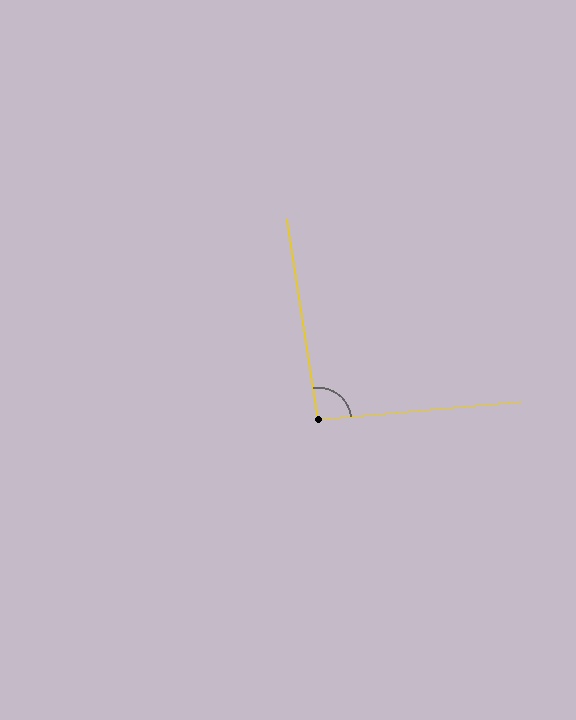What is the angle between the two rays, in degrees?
Approximately 94 degrees.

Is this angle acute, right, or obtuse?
It is approximately a right angle.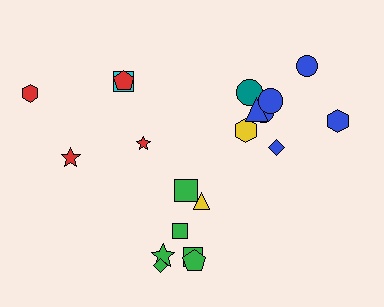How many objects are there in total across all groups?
There are 20 objects.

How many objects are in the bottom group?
There are 7 objects.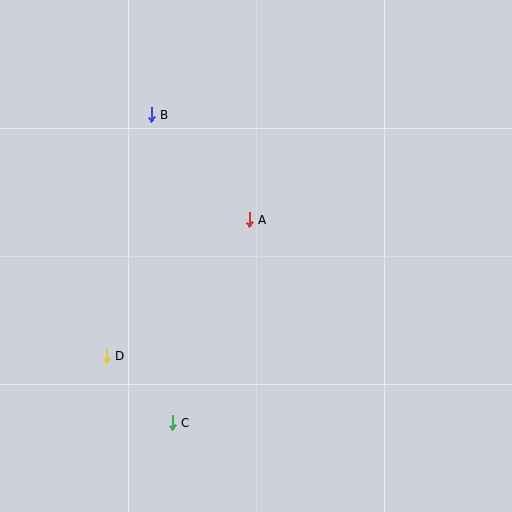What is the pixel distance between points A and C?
The distance between A and C is 217 pixels.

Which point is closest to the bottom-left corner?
Point D is closest to the bottom-left corner.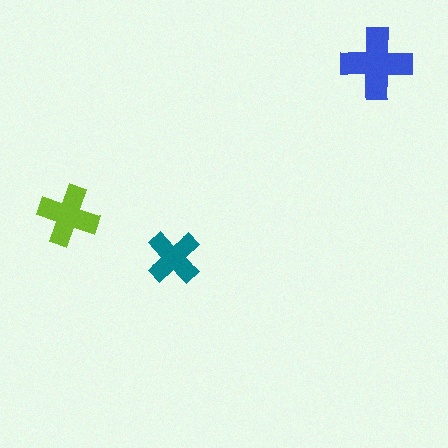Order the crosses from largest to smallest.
the blue one, the lime one, the teal one.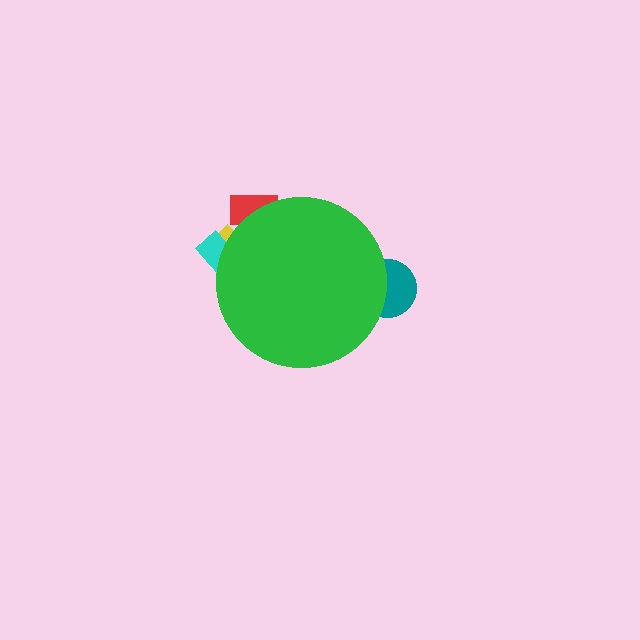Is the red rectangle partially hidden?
Yes, the red rectangle is partially hidden behind the green circle.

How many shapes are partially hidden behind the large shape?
4 shapes are partially hidden.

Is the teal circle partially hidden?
Yes, the teal circle is partially hidden behind the green circle.